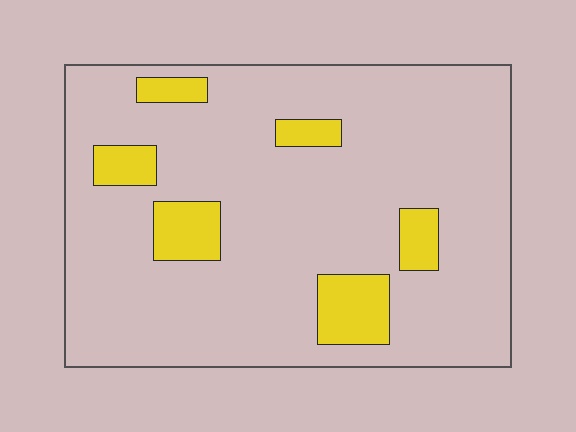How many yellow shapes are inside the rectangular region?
6.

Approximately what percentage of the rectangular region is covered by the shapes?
Approximately 15%.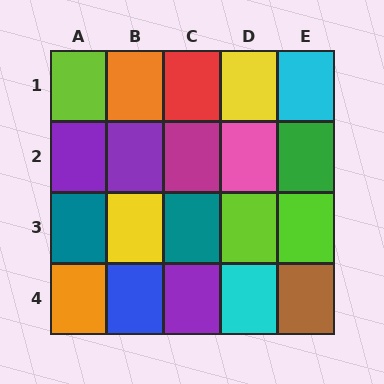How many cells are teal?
2 cells are teal.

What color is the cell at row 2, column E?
Green.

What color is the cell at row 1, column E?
Cyan.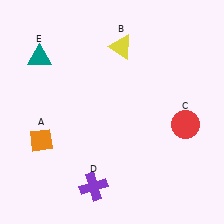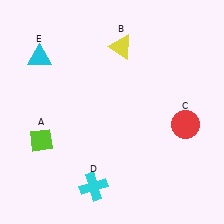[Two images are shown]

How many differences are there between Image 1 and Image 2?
There are 3 differences between the two images.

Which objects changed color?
A changed from orange to lime. D changed from purple to cyan. E changed from teal to cyan.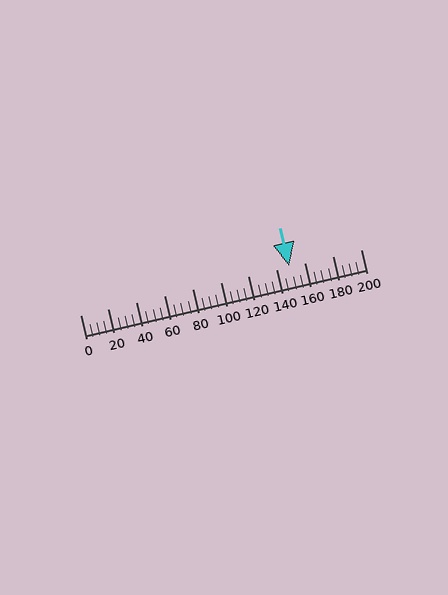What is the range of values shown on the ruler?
The ruler shows values from 0 to 200.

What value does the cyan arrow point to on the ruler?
The cyan arrow points to approximately 149.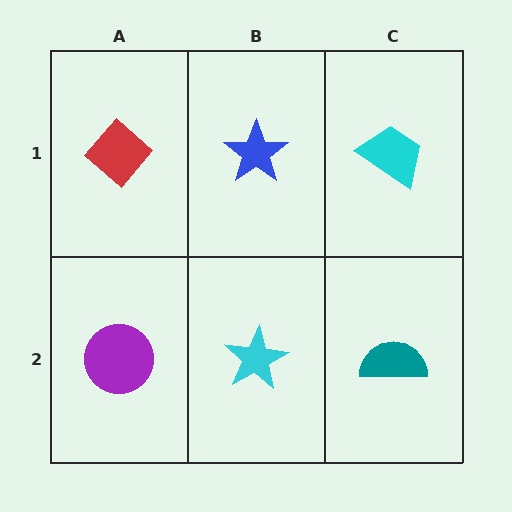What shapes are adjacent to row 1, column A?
A purple circle (row 2, column A), a blue star (row 1, column B).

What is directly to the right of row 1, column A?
A blue star.